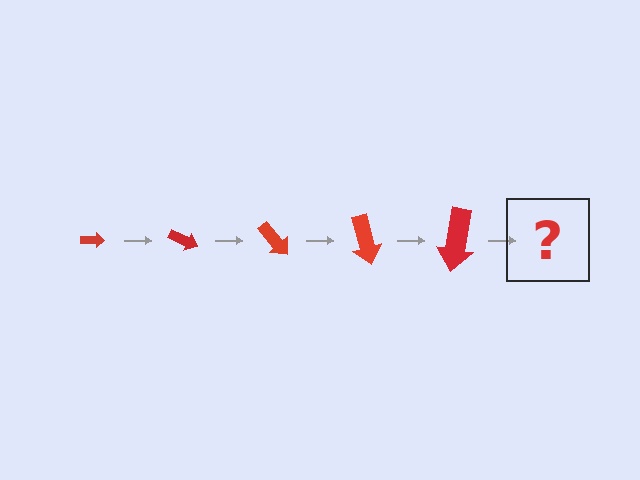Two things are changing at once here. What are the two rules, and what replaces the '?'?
The two rules are that the arrow grows larger each step and it rotates 25 degrees each step. The '?' should be an arrow, larger than the previous one and rotated 125 degrees from the start.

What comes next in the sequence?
The next element should be an arrow, larger than the previous one and rotated 125 degrees from the start.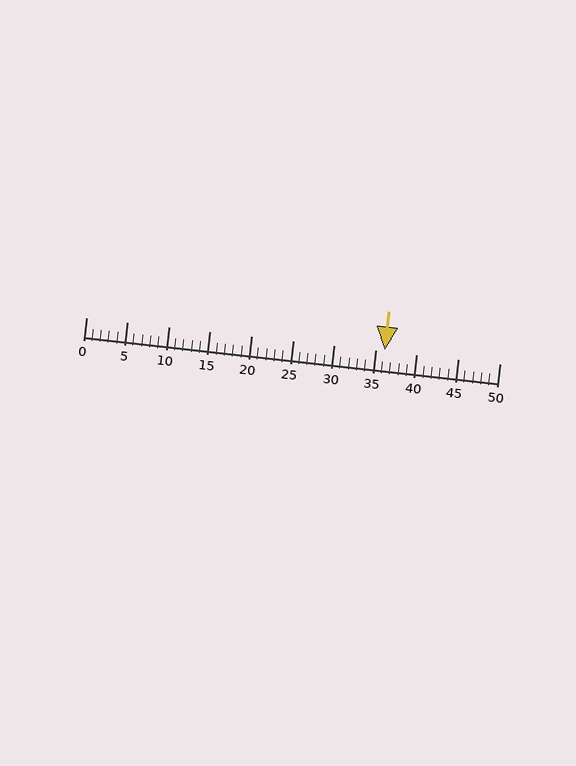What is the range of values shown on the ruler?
The ruler shows values from 0 to 50.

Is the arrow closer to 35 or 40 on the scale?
The arrow is closer to 35.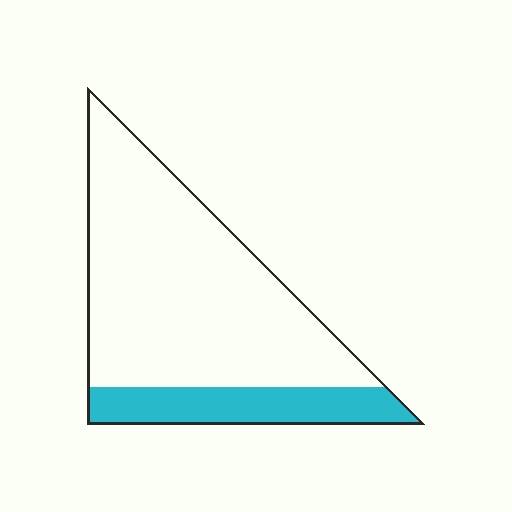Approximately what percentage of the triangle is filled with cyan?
Approximately 20%.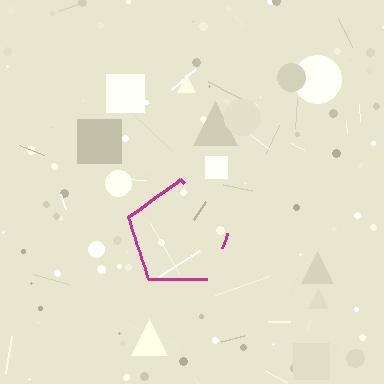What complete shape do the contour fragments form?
The contour fragments form a pentagon.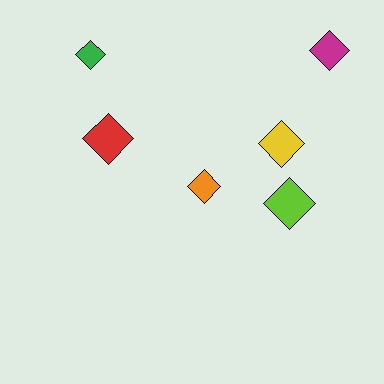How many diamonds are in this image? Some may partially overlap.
There are 6 diamonds.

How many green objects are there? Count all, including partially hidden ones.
There is 1 green object.